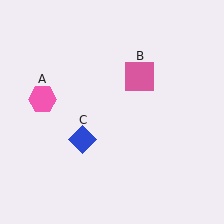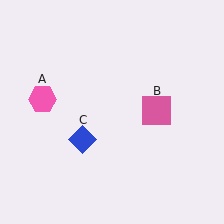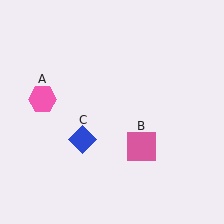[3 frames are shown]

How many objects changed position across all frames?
1 object changed position: pink square (object B).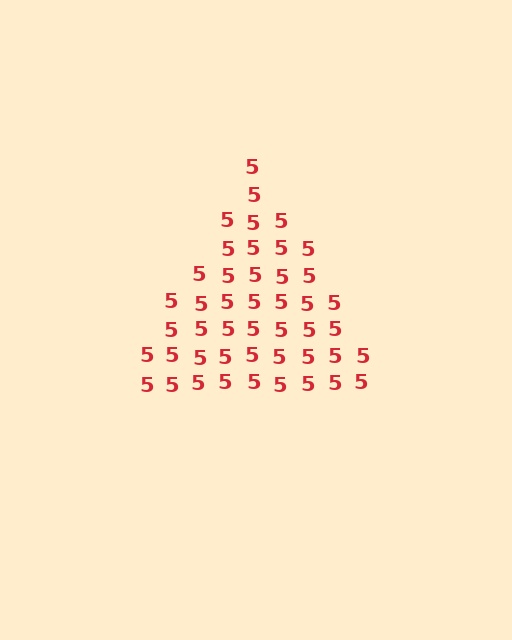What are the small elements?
The small elements are digit 5's.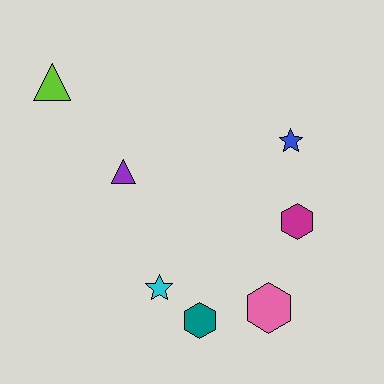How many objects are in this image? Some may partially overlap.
There are 7 objects.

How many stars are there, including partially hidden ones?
There are 2 stars.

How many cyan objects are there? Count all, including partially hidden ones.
There is 1 cyan object.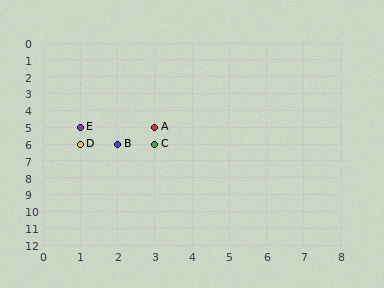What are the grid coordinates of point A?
Point A is at grid coordinates (3, 5).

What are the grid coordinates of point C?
Point C is at grid coordinates (3, 6).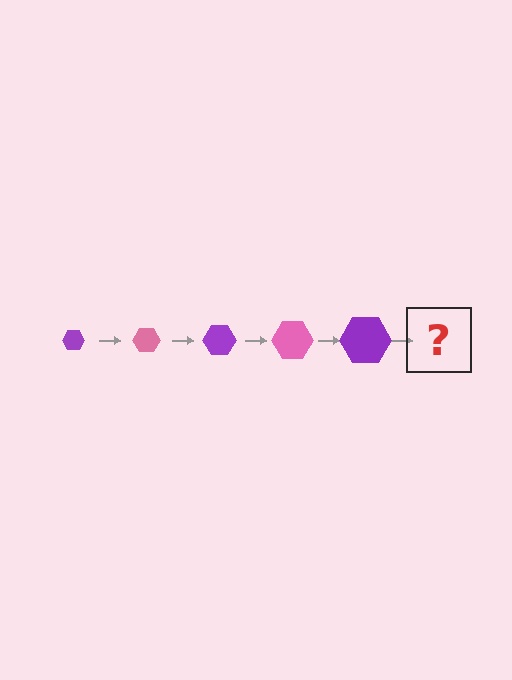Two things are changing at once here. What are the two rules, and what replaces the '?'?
The two rules are that the hexagon grows larger each step and the color cycles through purple and pink. The '?' should be a pink hexagon, larger than the previous one.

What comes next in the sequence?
The next element should be a pink hexagon, larger than the previous one.